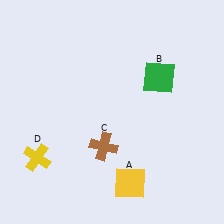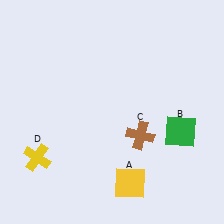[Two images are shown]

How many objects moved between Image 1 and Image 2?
2 objects moved between the two images.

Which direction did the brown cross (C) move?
The brown cross (C) moved right.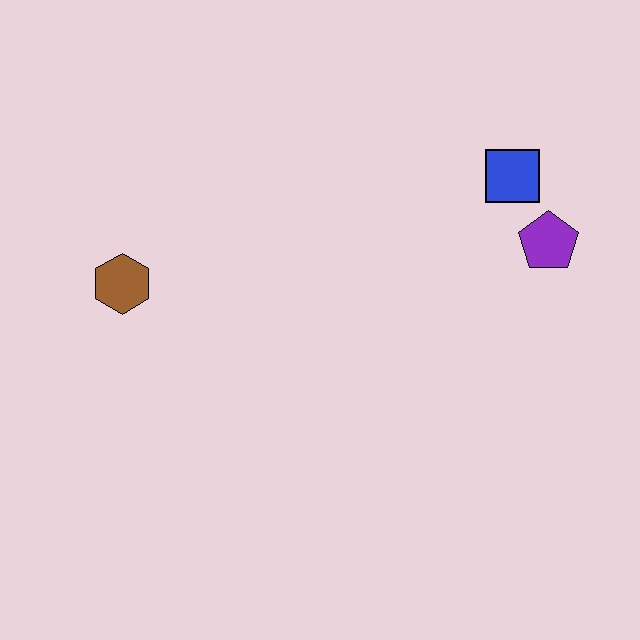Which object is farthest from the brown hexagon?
The purple pentagon is farthest from the brown hexagon.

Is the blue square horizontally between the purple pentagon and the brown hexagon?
Yes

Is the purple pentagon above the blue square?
No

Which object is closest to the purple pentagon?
The blue square is closest to the purple pentagon.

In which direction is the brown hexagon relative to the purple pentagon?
The brown hexagon is to the left of the purple pentagon.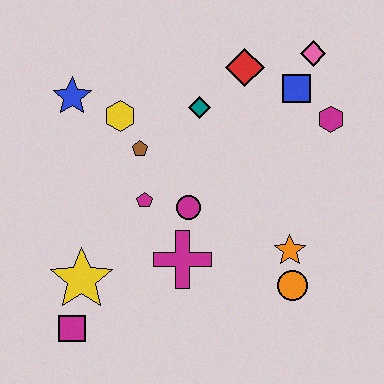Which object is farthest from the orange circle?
The blue star is farthest from the orange circle.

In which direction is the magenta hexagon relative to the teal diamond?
The magenta hexagon is to the right of the teal diamond.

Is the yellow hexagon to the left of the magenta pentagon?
Yes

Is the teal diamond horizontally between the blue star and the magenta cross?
No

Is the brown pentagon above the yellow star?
Yes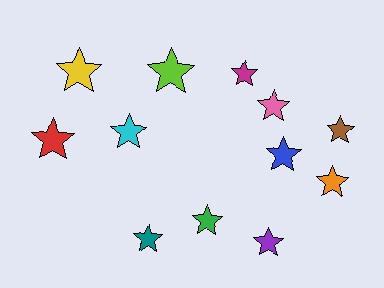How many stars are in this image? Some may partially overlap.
There are 12 stars.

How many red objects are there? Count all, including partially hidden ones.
There is 1 red object.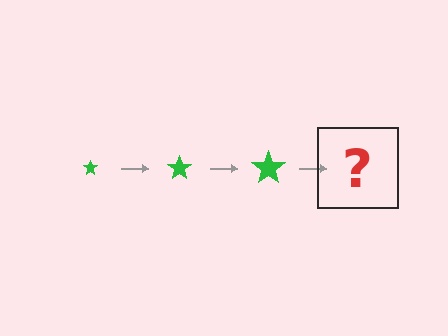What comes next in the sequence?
The next element should be a green star, larger than the previous one.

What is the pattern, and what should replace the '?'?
The pattern is that the star gets progressively larger each step. The '?' should be a green star, larger than the previous one.